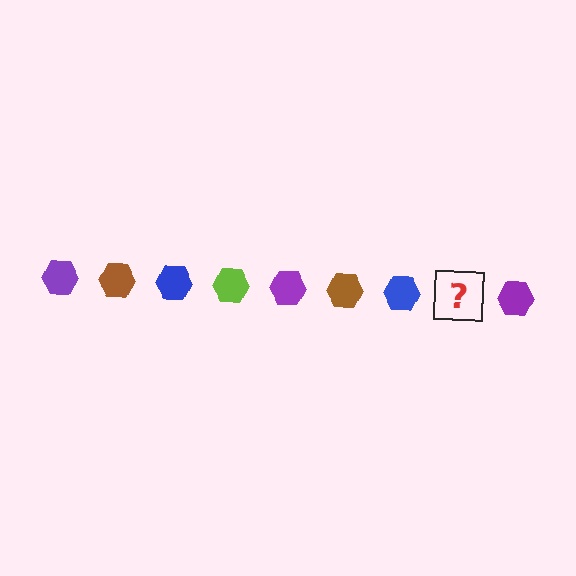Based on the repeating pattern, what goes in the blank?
The blank should be a lime hexagon.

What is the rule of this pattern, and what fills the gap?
The rule is that the pattern cycles through purple, brown, blue, lime hexagons. The gap should be filled with a lime hexagon.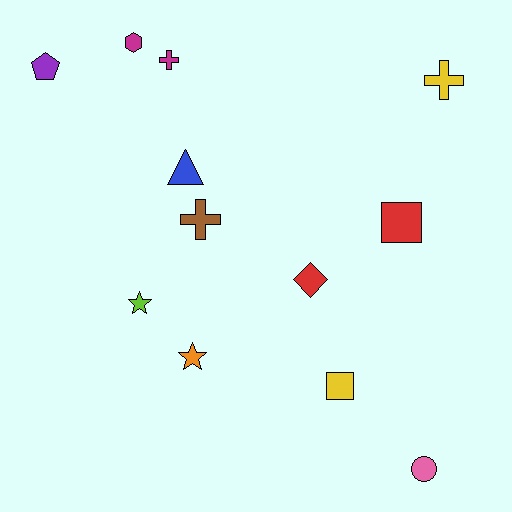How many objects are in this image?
There are 12 objects.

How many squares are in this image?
There are 2 squares.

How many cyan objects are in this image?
There are no cyan objects.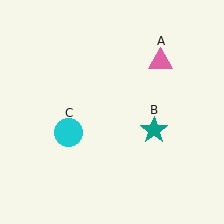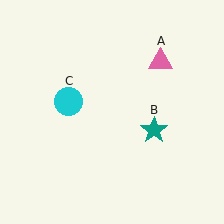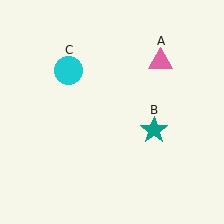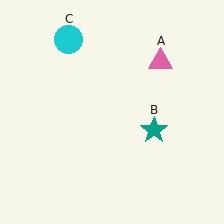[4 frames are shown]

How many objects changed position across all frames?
1 object changed position: cyan circle (object C).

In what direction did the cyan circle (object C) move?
The cyan circle (object C) moved up.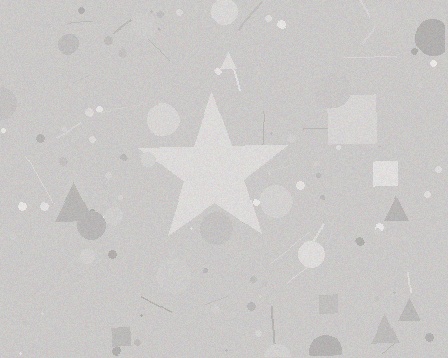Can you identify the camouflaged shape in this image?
The camouflaged shape is a star.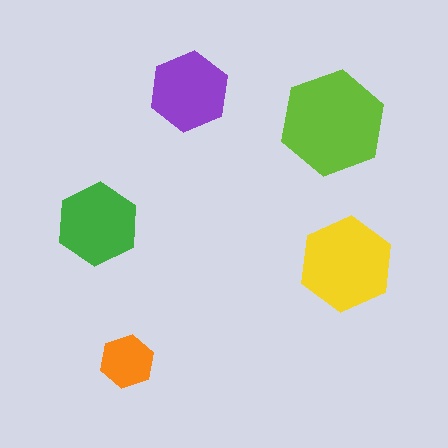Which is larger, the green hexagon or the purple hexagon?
The green one.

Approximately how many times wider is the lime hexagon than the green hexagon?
About 1.5 times wider.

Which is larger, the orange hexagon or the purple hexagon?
The purple one.